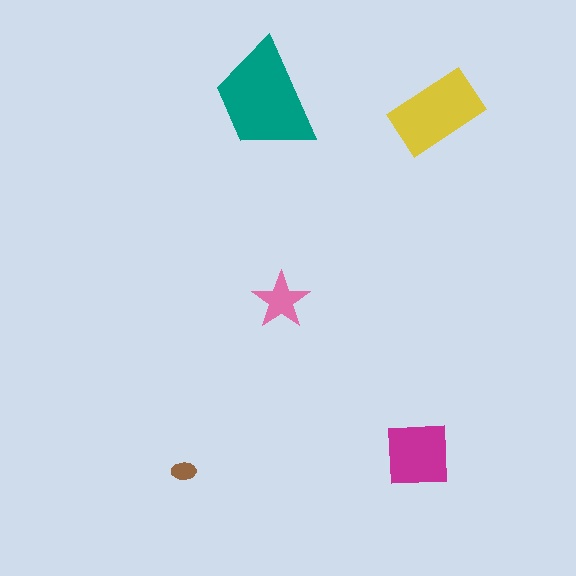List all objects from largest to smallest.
The teal trapezoid, the yellow rectangle, the magenta square, the pink star, the brown ellipse.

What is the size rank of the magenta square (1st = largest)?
3rd.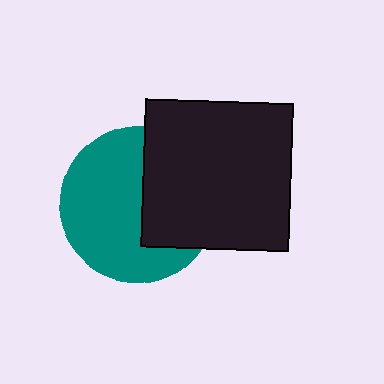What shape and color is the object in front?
The object in front is a black square.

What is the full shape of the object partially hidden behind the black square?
The partially hidden object is a teal circle.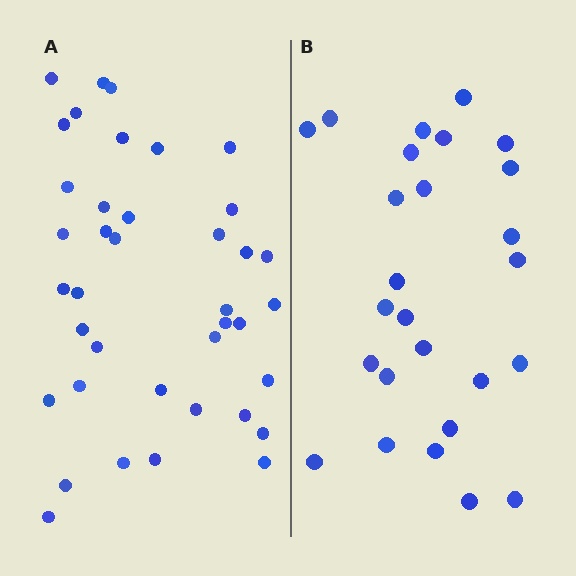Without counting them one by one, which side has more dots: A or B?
Region A (the left region) has more dots.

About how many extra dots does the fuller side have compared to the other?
Region A has approximately 15 more dots than region B.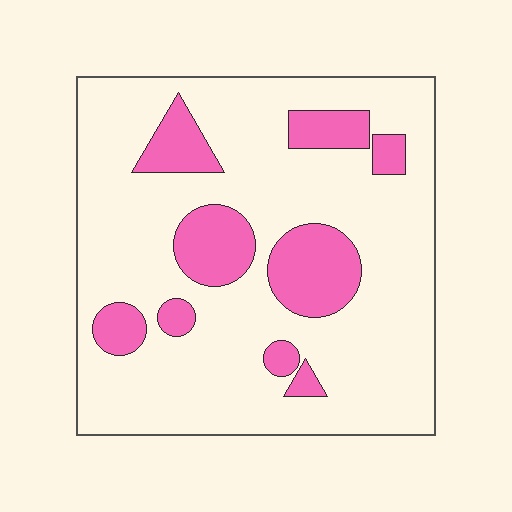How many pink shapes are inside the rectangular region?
9.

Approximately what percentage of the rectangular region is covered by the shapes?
Approximately 20%.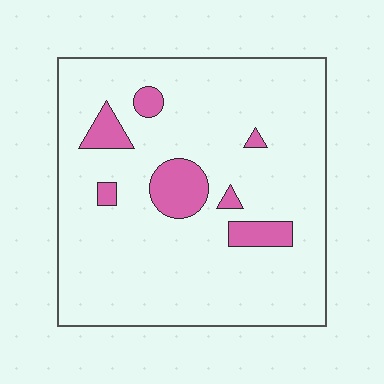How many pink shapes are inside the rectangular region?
7.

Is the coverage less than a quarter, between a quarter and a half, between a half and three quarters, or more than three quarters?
Less than a quarter.